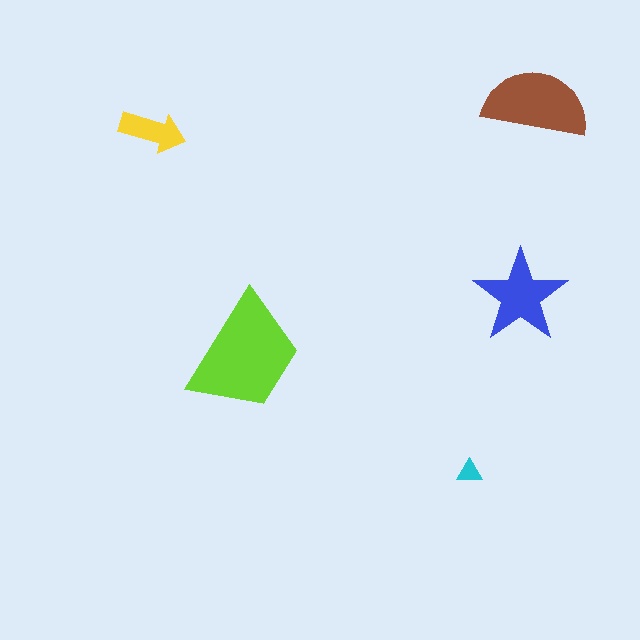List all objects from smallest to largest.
The cyan triangle, the yellow arrow, the blue star, the brown semicircle, the lime trapezoid.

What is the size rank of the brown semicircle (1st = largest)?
2nd.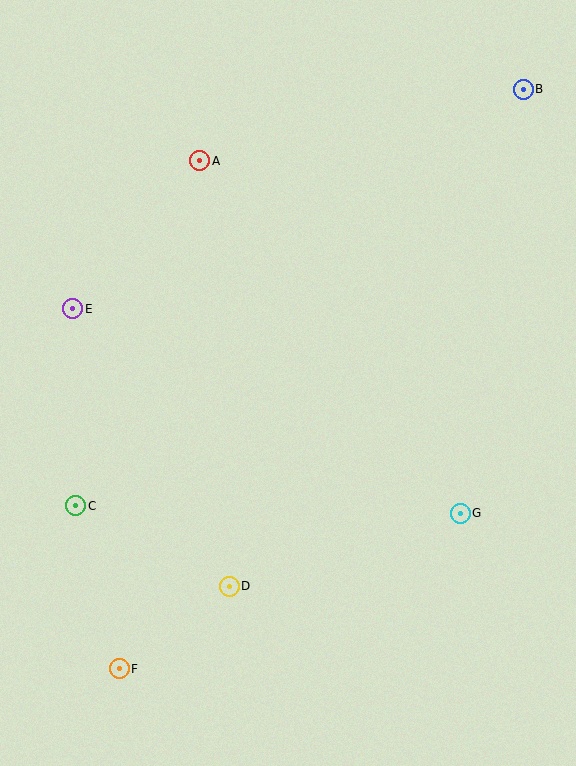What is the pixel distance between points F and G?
The distance between F and G is 375 pixels.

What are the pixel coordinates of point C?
Point C is at (76, 506).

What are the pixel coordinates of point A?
Point A is at (200, 161).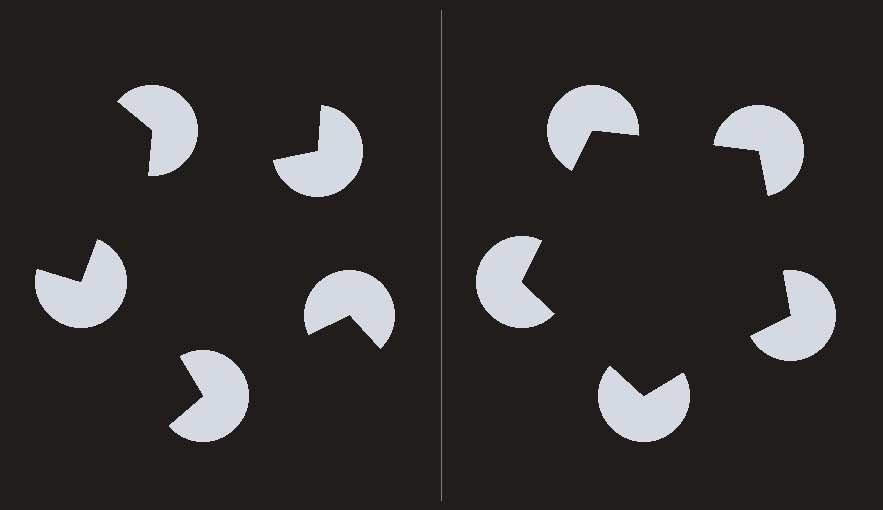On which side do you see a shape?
An illusory pentagon appears on the right side. On the left side the wedge cuts are rotated, so no coherent shape forms.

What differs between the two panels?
The pac-man discs are positioned identically on both sides; only the wedge orientations differ. On the right they align to a pentagon; on the left they are misaligned.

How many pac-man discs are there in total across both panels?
10 — 5 on each side.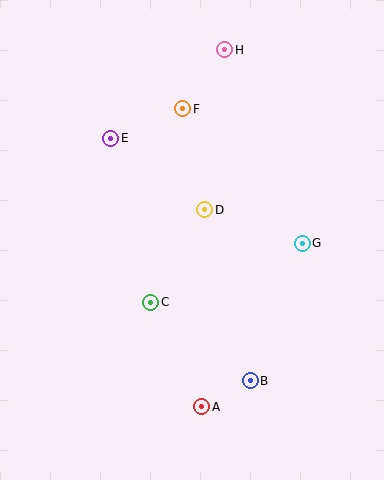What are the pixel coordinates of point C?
Point C is at (151, 302).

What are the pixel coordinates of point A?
Point A is at (202, 407).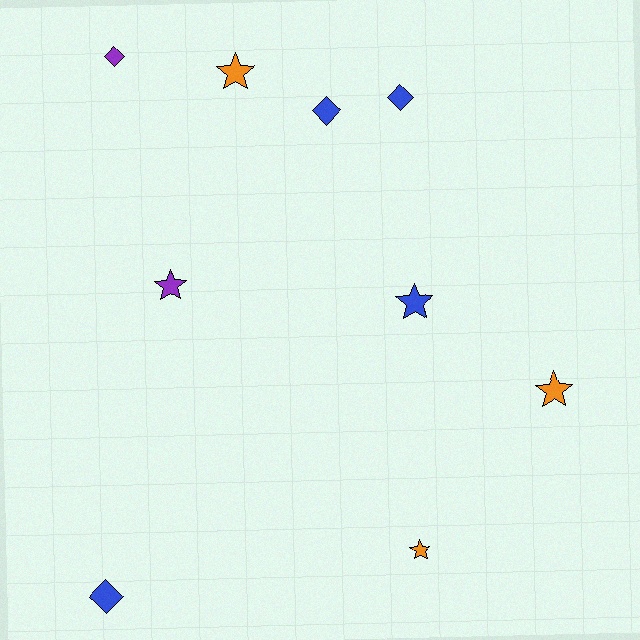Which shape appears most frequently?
Star, with 5 objects.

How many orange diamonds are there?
There are no orange diamonds.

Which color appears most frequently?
Blue, with 4 objects.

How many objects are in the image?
There are 9 objects.